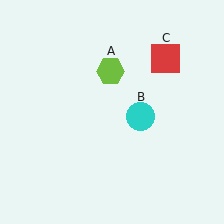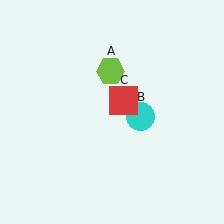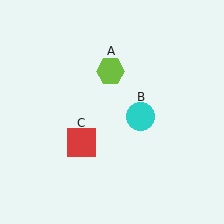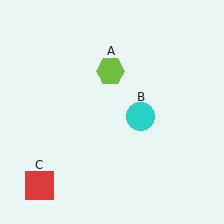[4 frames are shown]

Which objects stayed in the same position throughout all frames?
Lime hexagon (object A) and cyan circle (object B) remained stationary.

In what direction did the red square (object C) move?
The red square (object C) moved down and to the left.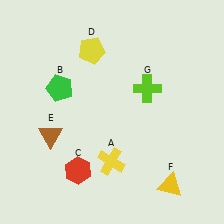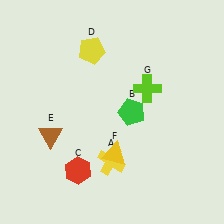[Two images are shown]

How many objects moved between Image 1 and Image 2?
2 objects moved between the two images.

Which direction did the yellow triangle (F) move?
The yellow triangle (F) moved left.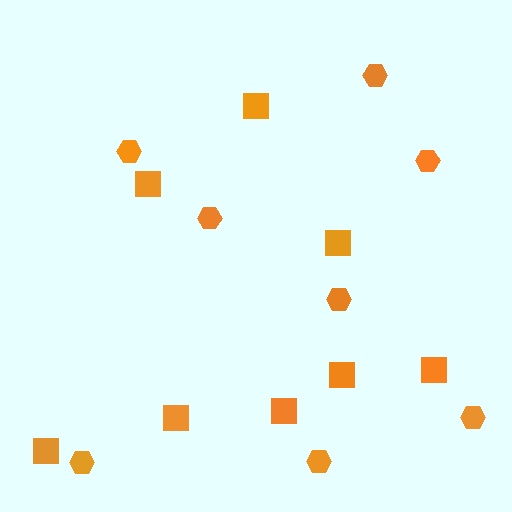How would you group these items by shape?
There are 2 groups: one group of hexagons (8) and one group of squares (8).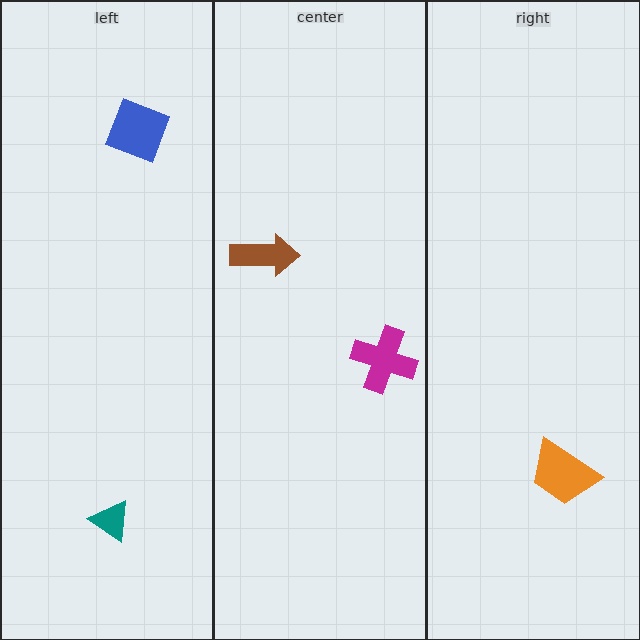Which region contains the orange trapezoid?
The right region.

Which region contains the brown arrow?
The center region.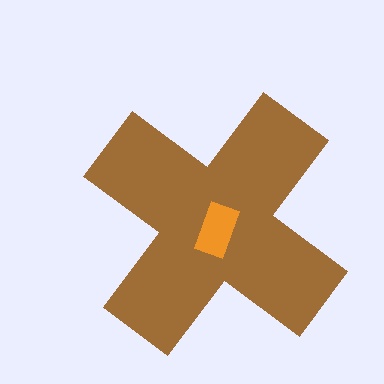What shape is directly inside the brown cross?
The orange rectangle.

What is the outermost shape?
The brown cross.